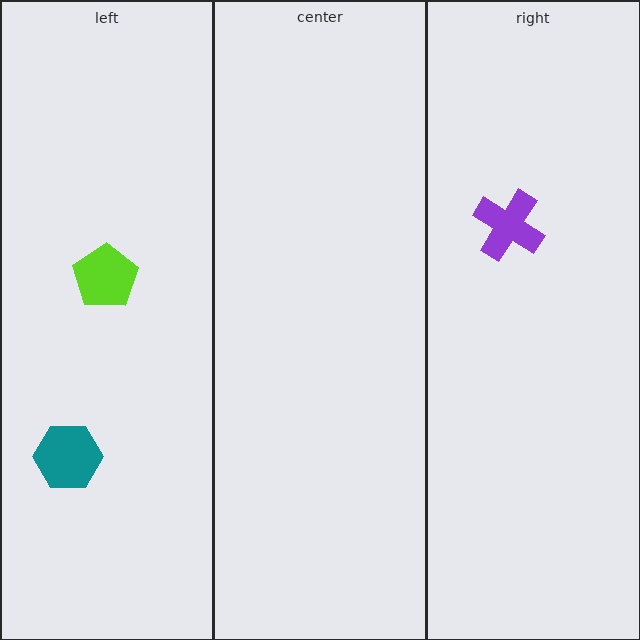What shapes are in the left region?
The lime pentagon, the teal hexagon.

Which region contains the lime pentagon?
The left region.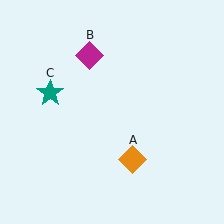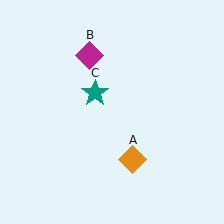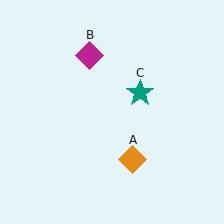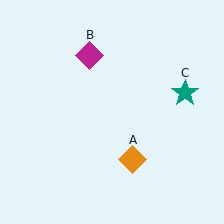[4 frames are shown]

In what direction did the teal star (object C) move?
The teal star (object C) moved right.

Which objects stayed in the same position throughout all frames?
Orange diamond (object A) and magenta diamond (object B) remained stationary.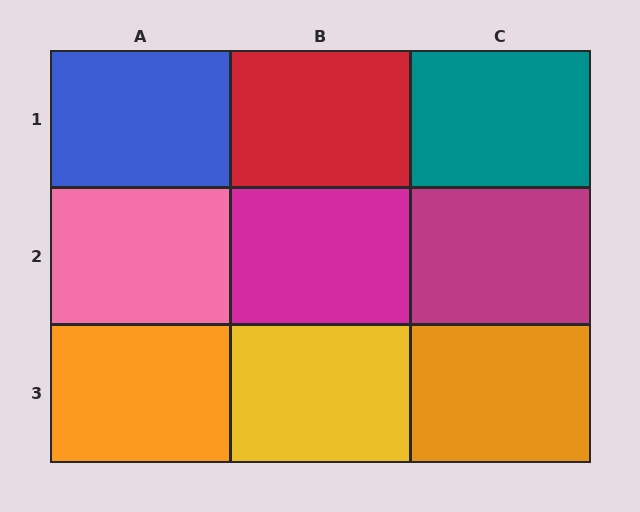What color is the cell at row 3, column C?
Orange.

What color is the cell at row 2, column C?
Magenta.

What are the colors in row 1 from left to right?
Blue, red, teal.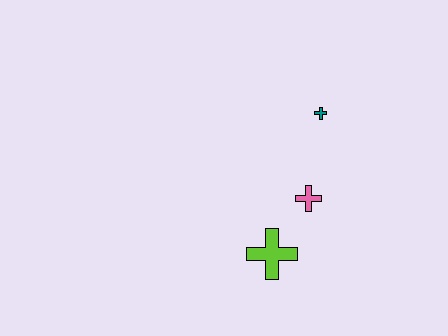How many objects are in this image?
There are 3 objects.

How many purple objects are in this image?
There are no purple objects.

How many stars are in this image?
There are no stars.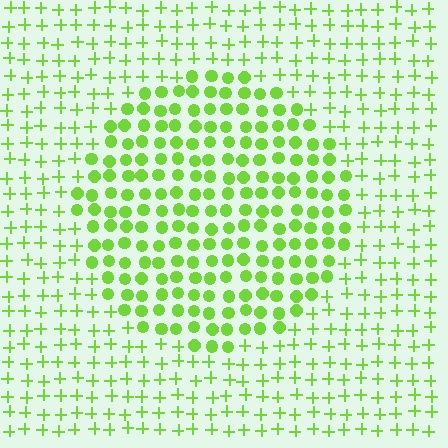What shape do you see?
I see a circle.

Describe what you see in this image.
The image is filled with small lime elements arranged in a uniform grid. A circle-shaped region contains circles, while the surrounding area contains plus signs. The boundary is defined purely by the change in element shape.